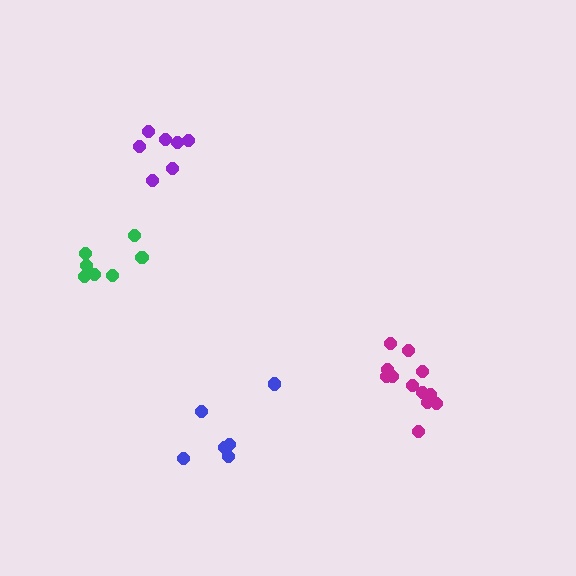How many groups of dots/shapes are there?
There are 4 groups.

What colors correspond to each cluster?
The clusters are colored: magenta, purple, blue, green.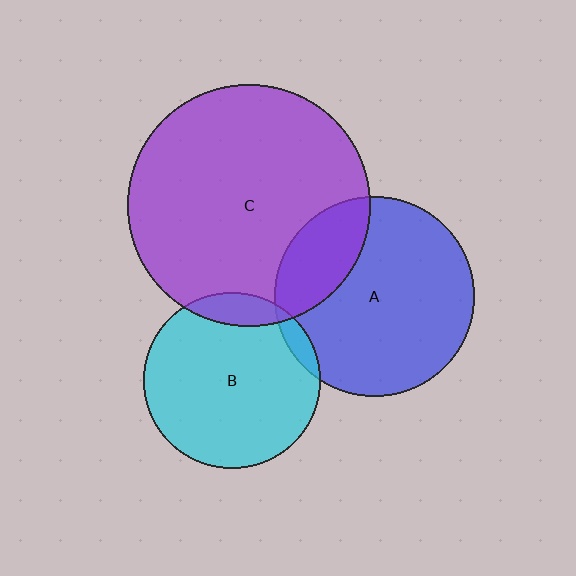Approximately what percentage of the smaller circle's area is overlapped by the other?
Approximately 10%.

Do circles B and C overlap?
Yes.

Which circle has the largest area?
Circle C (purple).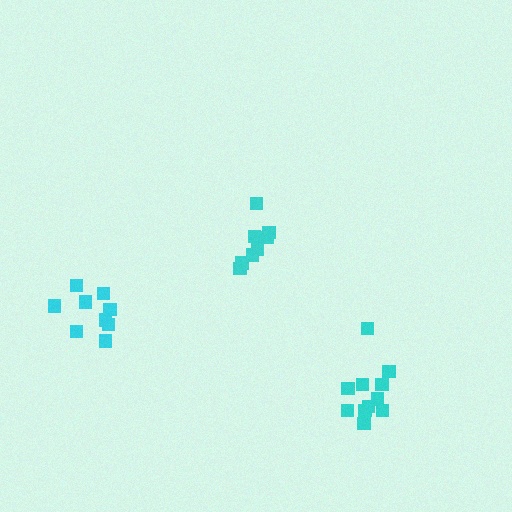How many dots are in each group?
Group 1: 11 dots, Group 2: 8 dots, Group 3: 9 dots (28 total).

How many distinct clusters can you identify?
There are 3 distinct clusters.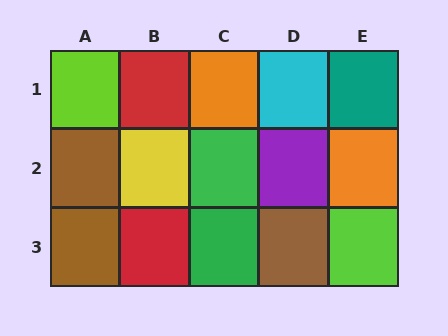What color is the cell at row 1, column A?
Lime.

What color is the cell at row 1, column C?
Orange.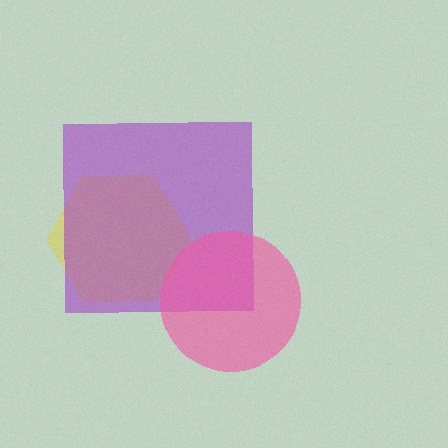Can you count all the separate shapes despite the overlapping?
Yes, there are 3 separate shapes.